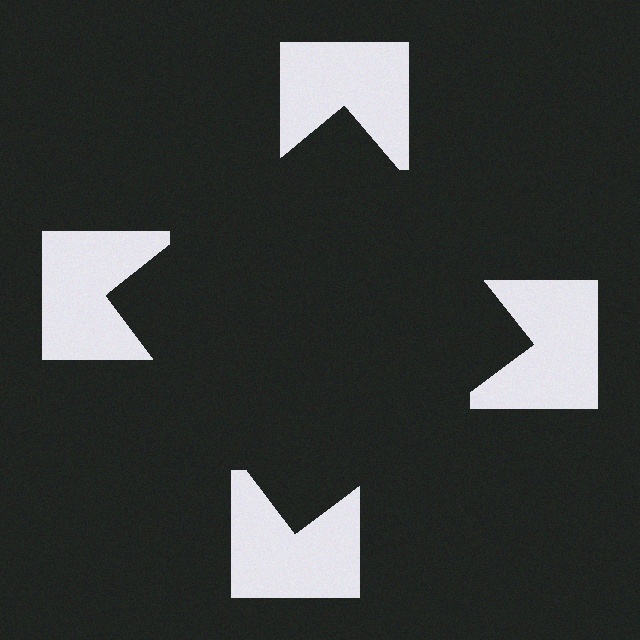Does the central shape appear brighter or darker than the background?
It typically appears slightly darker than the background, even though no actual brightness change is drawn.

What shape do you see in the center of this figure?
An illusory square — its edges are inferred from the aligned wedge cuts in the notched squares, not physically drawn.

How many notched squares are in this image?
There are 4 — one at each vertex of the illusory square.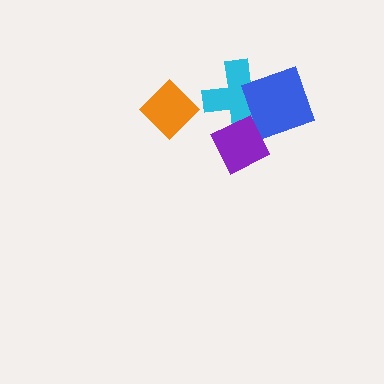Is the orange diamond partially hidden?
No, no other shape covers it.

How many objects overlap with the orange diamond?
0 objects overlap with the orange diamond.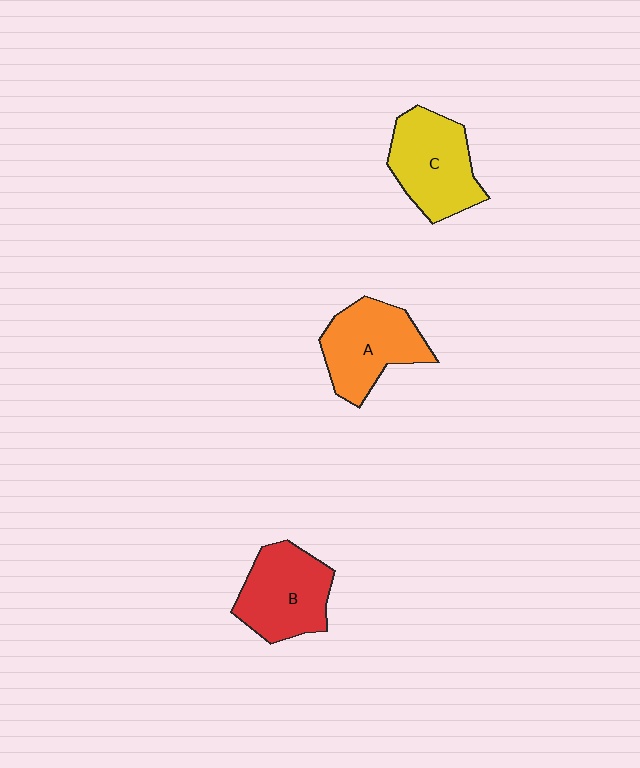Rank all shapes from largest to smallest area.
From largest to smallest: C (yellow), A (orange), B (red).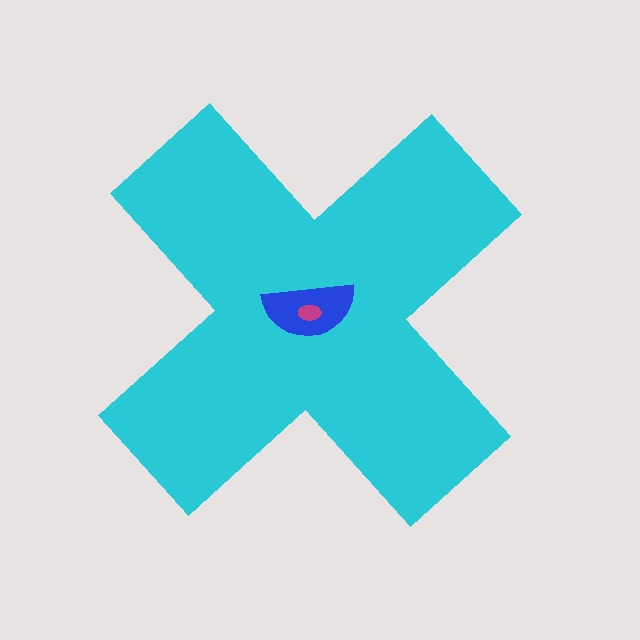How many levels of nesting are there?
3.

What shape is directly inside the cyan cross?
The blue semicircle.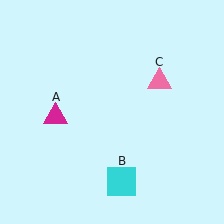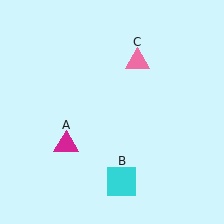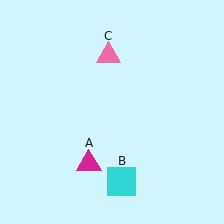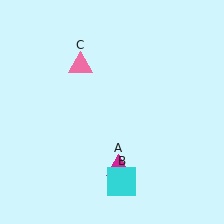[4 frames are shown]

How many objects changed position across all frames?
2 objects changed position: magenta triangle (object A), pink triangle (object C).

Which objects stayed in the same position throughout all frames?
Cyan square (object B) remained stationary.